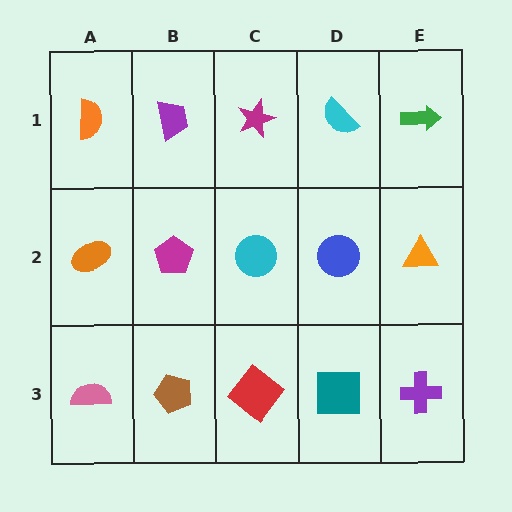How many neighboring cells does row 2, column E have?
3.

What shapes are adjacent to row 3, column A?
An orange ellipse (row 2, column A), a brown pentagon (row 3, column B).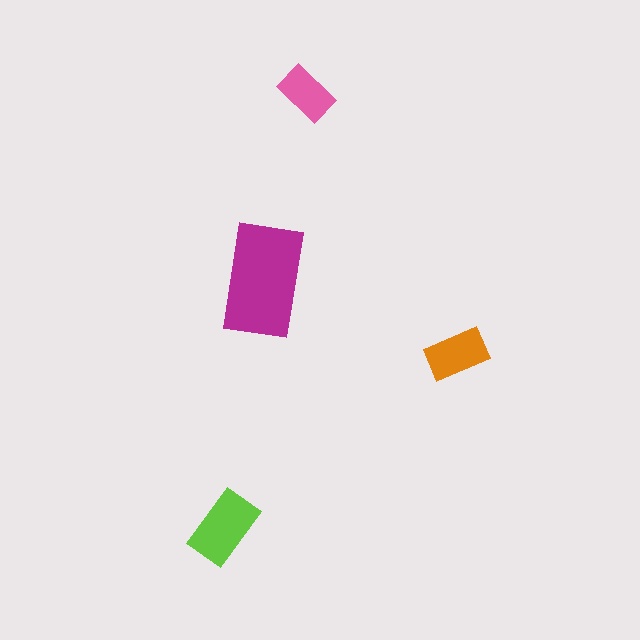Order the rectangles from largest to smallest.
the magenta one, the lime one, the orange one, the pink one.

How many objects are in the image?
There are 4 objects in the image.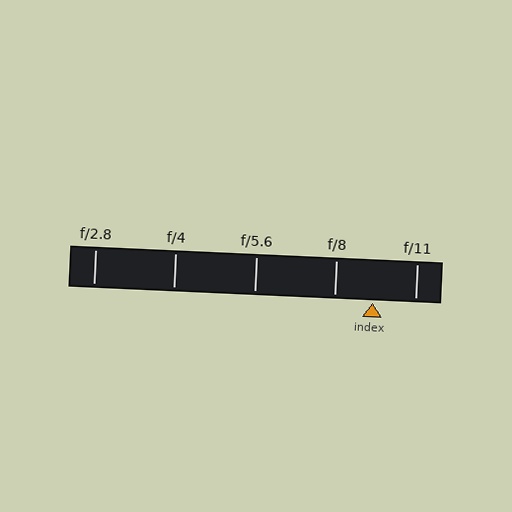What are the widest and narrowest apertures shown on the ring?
The widest aperture shown is f/2.8 and the narrowest is f/11.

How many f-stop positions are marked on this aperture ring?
There are 5 f-stop positions marked.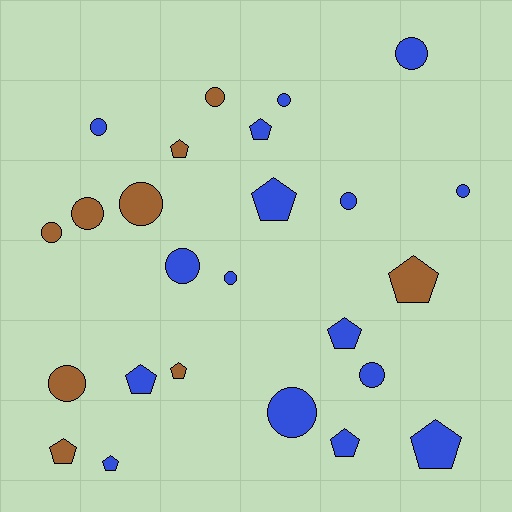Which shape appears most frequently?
Circle, with 14 objects.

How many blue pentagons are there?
There are 7 blue pentagons.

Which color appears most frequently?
Blue, with 16 objects.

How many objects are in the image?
There are 25 objects.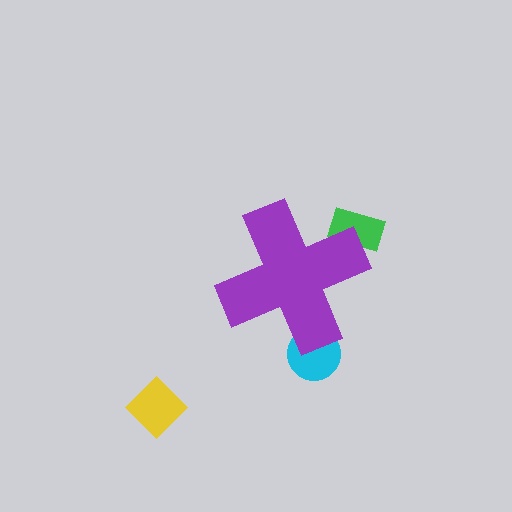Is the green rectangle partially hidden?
Yes, the green rectangle is partially hidden behind the purple cross.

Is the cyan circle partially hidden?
Yes, the cyan circle is partially hidden behind the purple cross.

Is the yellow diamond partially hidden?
No, the yellow diamond is fully visible.